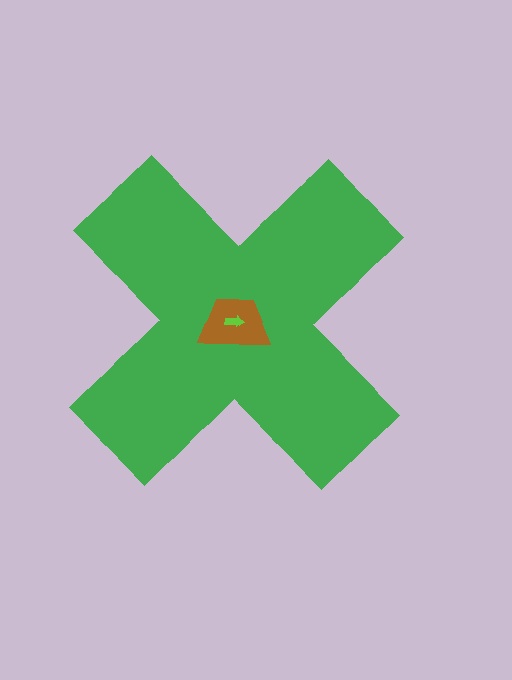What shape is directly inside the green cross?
The brown trapezoid.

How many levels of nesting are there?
3.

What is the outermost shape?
The green cross.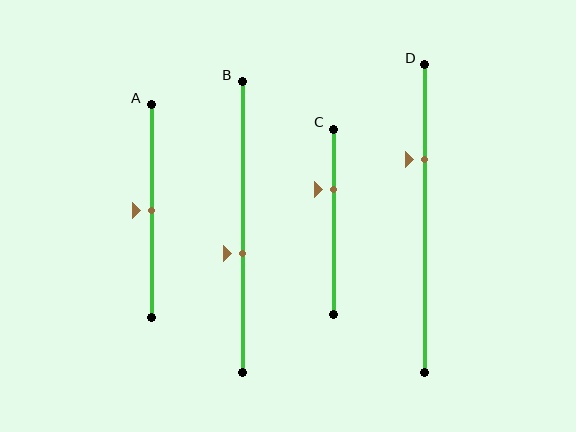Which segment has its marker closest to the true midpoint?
Segment A has its marker closest to the true midpoint.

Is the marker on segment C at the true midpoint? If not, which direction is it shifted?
No, the marker on segment C is shifted upward by about 17% of the segment length.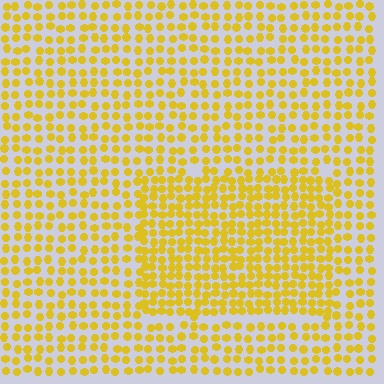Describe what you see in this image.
The image contains small yellow elements arranged at two different densities. A rectangle-shaped region is visible where the elements are more densely packed than the surrounding area.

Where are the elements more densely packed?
The elements are more densely packed inside the rectangle boundary.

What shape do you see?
I see a rectangle.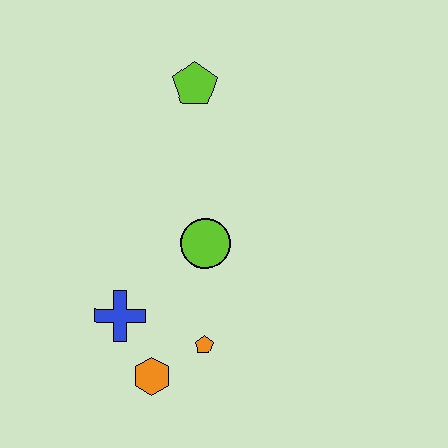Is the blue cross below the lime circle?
Yes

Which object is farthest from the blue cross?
The lime pentagon is farthest from the blue cross.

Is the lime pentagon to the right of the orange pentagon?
No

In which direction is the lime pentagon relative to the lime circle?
The lime pentagon is above the lime circle.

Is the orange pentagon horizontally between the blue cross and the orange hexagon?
No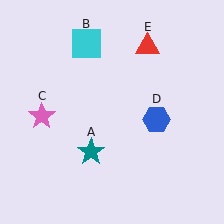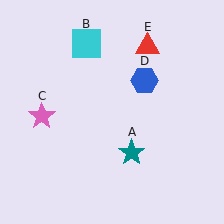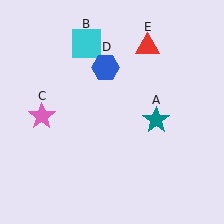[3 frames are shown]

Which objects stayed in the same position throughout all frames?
Cyan square (object B) and pink star (object C) and red triangle (object E) remained stationary.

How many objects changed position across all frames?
2 objects changed position: teal star (object A), blue hexagon (object D).